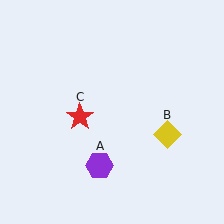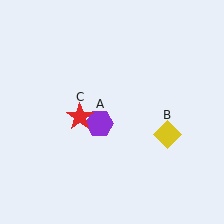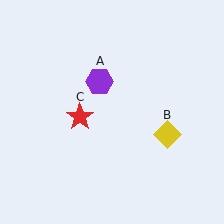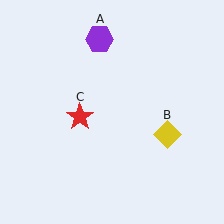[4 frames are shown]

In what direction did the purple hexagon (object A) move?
The purple hexagon (object A) moved up.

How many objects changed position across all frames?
1 object changed position: purple hexagon (object A).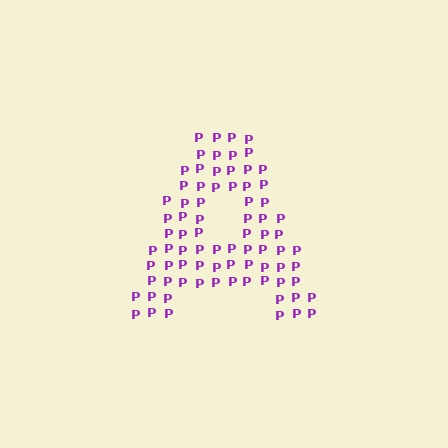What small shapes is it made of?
It is made of small letter P's.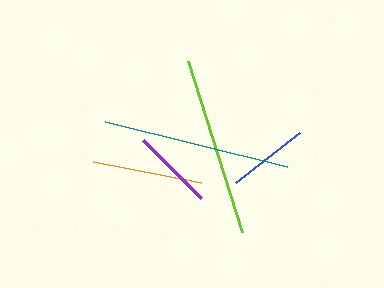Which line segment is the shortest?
The blue line is the shortest at approximately 81 pixels.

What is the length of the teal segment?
The teal segment is approximately 188 pixels long.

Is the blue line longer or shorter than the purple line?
The purple line is longer than the blue line.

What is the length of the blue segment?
The blue segment is approximately 81 pixels long.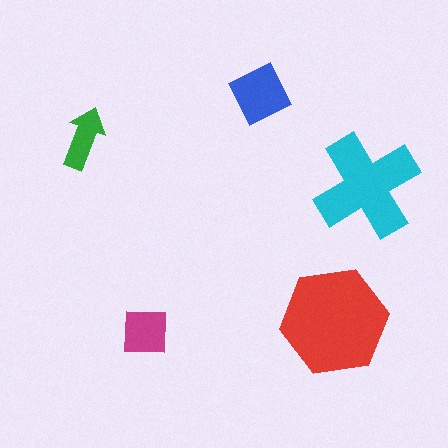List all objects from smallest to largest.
The green arrow, the magenta square, the blue square, the cyan cross, the red hexagon.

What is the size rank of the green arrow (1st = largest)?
5th.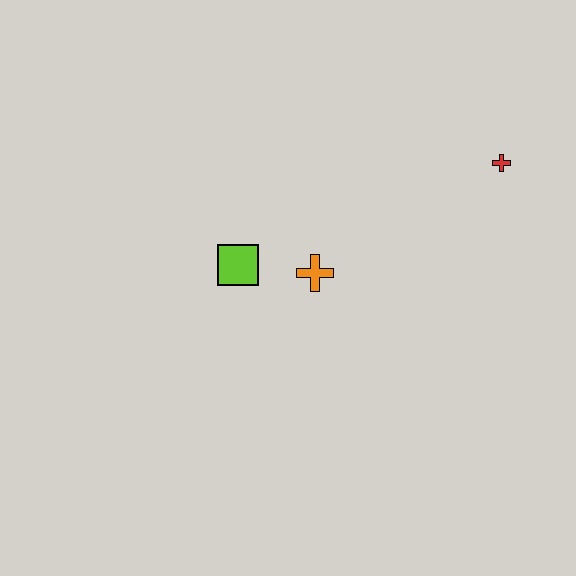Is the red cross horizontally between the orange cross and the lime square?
No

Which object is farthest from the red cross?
The lime square is farthest from the red cross.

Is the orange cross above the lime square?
No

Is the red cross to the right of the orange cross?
Yes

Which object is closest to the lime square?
The orange cross is closest to the lime square.